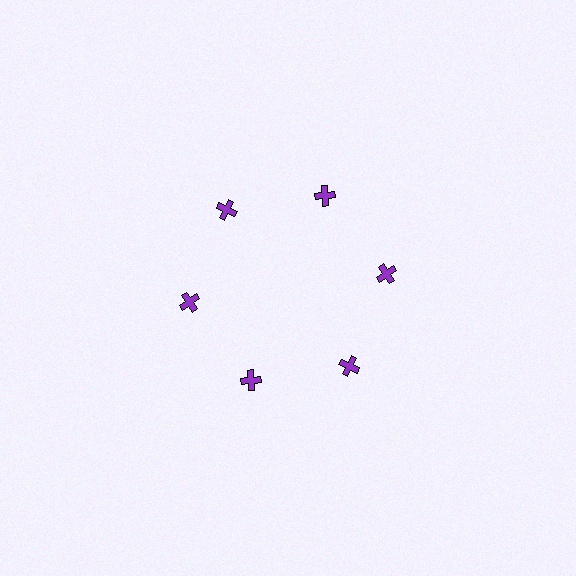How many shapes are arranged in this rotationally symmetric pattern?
There are 6 shapes, arranged in 6 groups of 1.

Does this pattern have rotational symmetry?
Yes, this pattern has 6-fold rotational symmetry. It looks the same after rotating 60 degrees around the center.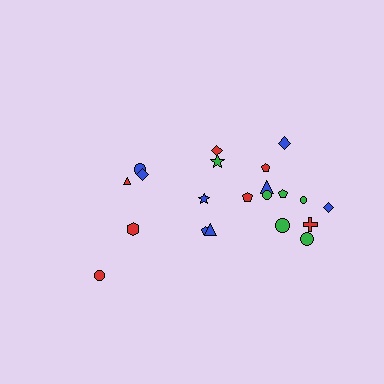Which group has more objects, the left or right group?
The right group.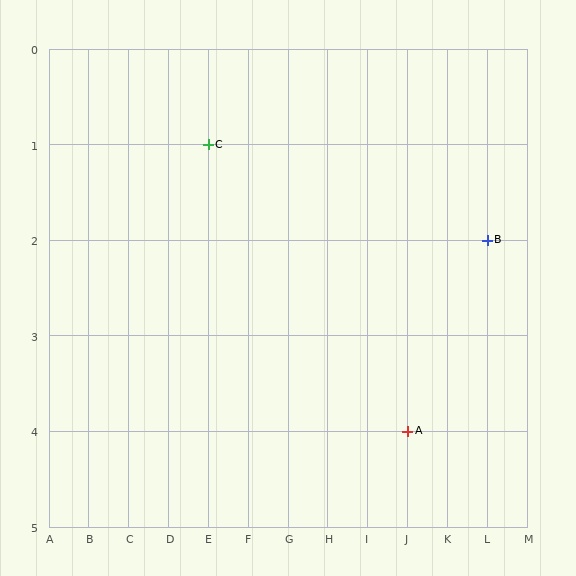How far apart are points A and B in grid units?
Points A and B are 2 columns and 2 rows apart (about 2.8 grid units diagonally).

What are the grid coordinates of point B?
Point B is at grid coordinates (L, 2).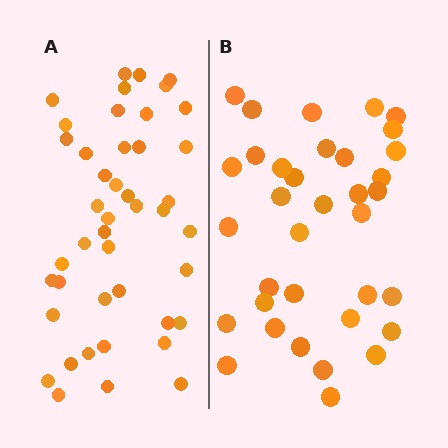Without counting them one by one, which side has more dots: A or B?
Region A (the left region) has more dots.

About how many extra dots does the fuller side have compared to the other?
Region A has roughly 8 or so more dots than region B.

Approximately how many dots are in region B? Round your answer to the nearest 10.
About 40 dots. (The exact count is 35, which rounds to 40.)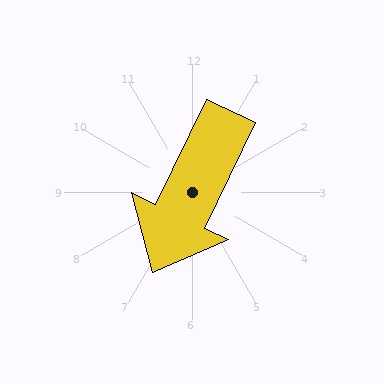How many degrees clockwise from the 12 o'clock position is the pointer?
Approximately 206 degrees.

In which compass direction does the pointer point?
Southwest.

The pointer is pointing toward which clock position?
Roughly 7 o'clock.